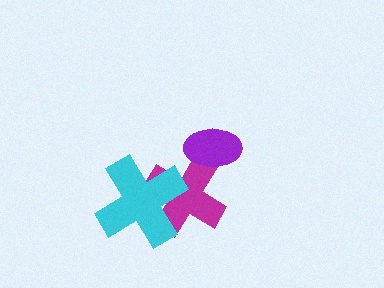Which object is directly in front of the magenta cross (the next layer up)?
The cyan cross is directly in front of the magenta cross.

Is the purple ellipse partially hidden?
No, no other shape covers it.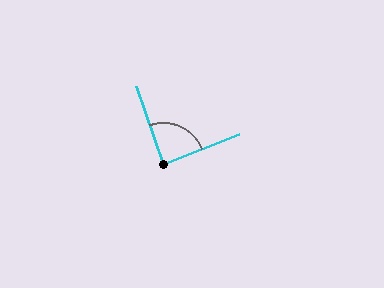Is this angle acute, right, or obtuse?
It is approximately a right angle.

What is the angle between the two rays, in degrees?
Approximately 88 degrees.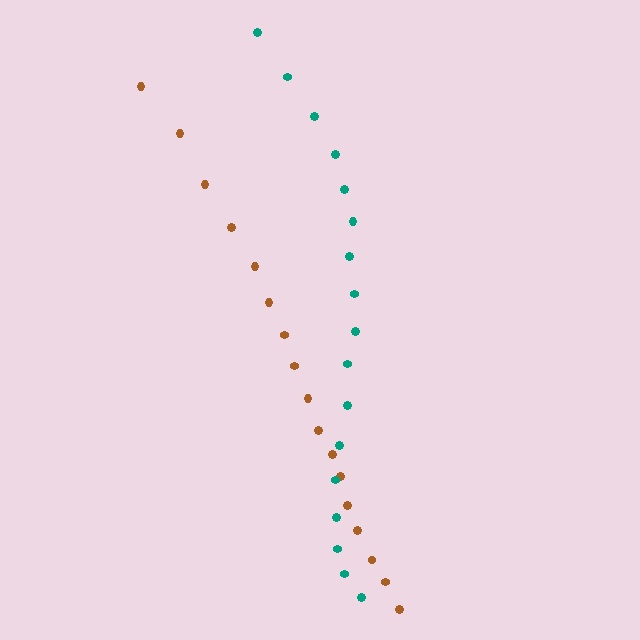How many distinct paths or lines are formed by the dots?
There are 2 distinct paths.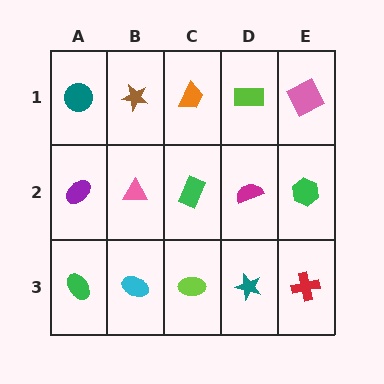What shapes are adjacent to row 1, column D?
A magenta semicircle (row 2, column D), an orange trapezoid (row 1, column C), a pink square (row 1, column E).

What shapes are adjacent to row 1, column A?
A purple ellipse (row 2, column A), a brown star (row 1, column B).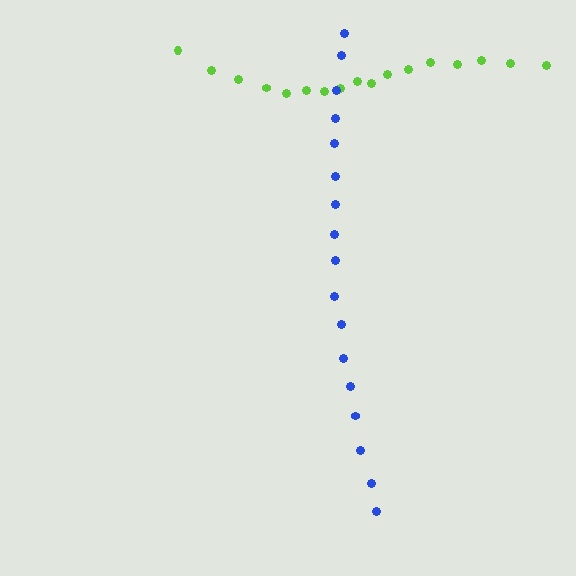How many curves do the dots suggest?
There are 2 distinct paths.